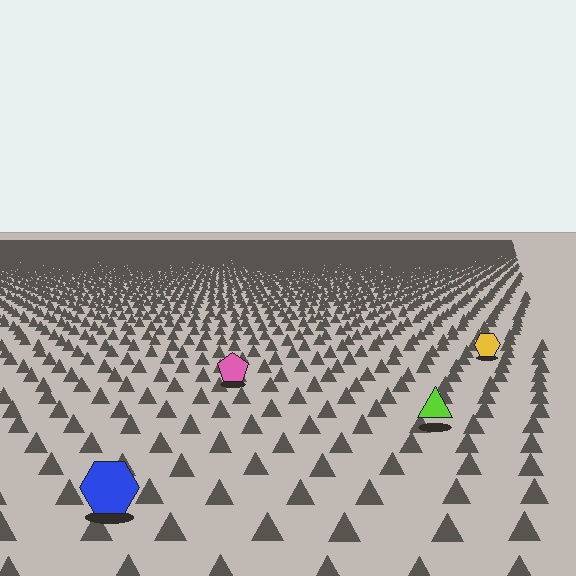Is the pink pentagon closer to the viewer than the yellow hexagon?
Yes. The pink pentagon is closer — you can tell from the texture gradient: the ground texture is coarser near it.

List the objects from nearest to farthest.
From nearest to farthest: the blue hexagon, the lime triangle, the pink pentagon, the yellow hexagon.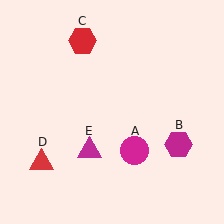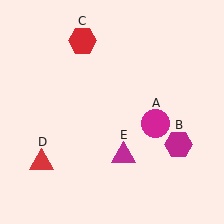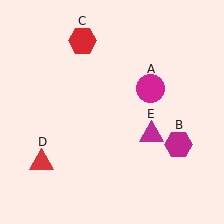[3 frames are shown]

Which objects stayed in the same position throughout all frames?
Magenta hexagon (object B) and red hexagon (object C) and red triangle (object D) remained stationary.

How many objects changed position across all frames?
2 objects changed position: magenta circle (object A), magenta triangle (object E).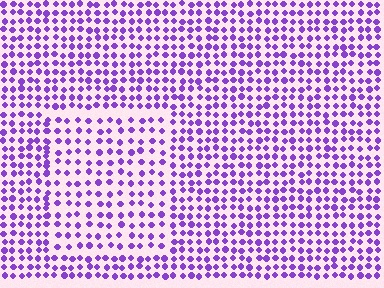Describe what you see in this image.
The image contains small purple elements arranged at two different densities. A rectangle-shaped region is visible where the elements are less densely packed than the surrounding area.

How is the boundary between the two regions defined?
The boundary is defined by a change in element density (approximately 1.5x ratio). All elements are the same color, size, and shape.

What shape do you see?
I see a rectangle.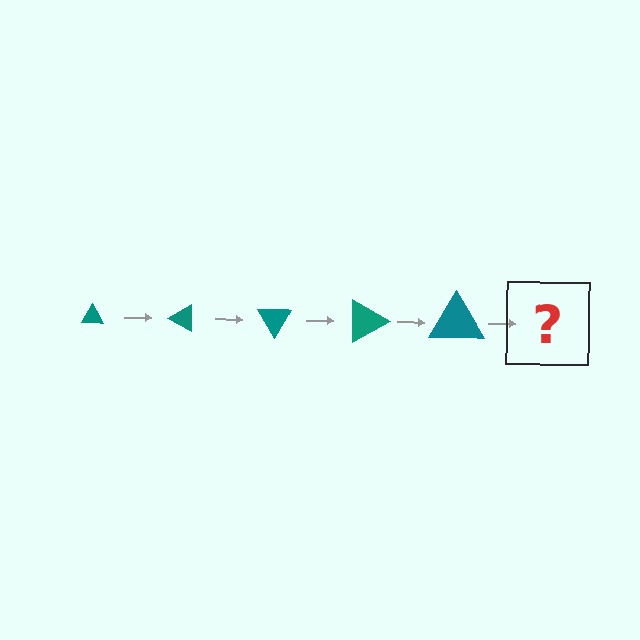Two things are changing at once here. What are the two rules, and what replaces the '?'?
The two rules are that the triangle grows larger each step and it rotates 30 degrees each step. The '?' should be a triangle, larger than the previous one and rotated 150 degrees from the start.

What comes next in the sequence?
The next element should be a triangle, larger than the previous one and rotated 150 degrees from the start.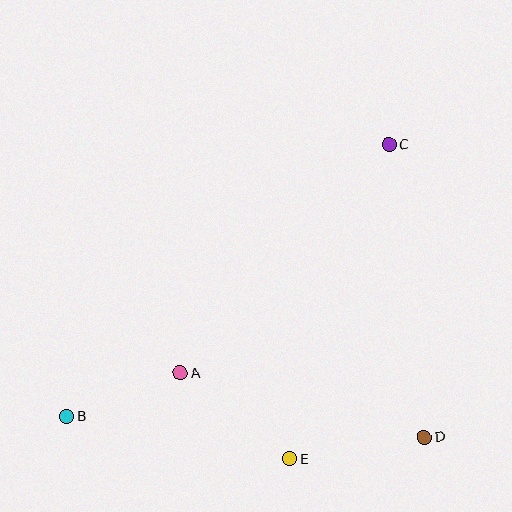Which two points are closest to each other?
Points A and B are closest to each other.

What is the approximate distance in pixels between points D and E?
The distance between D and E is approximately 136 pixels.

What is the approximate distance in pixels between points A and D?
The distance between A and D is approximately 252 pixels.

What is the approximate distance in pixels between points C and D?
The distance between C and D is approximately 295 pixels.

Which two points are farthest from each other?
Points B and C are farthest from each other.